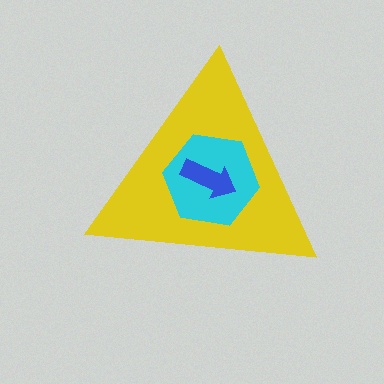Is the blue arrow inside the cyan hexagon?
Yes.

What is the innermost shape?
The blue arrow.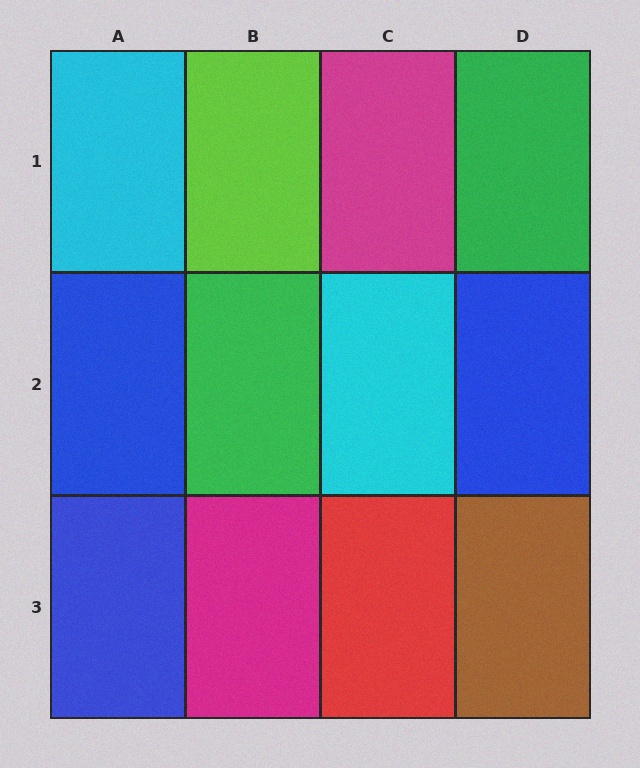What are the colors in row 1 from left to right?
Cyan, lime, magenta, green.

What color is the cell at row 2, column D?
Blue.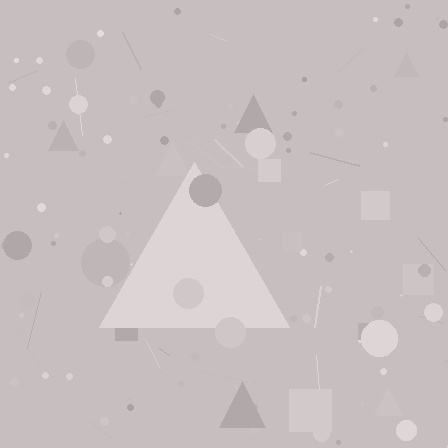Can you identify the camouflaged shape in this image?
The camouflaged shape is a triangle.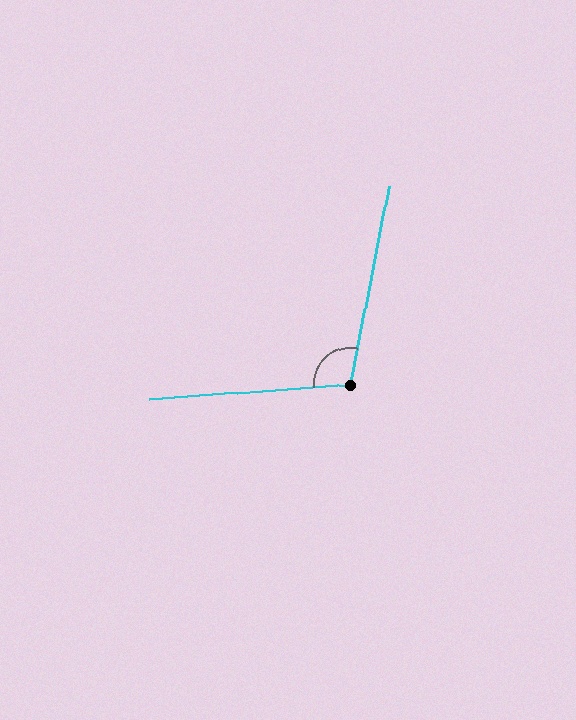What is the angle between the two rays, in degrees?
Approximately 105 degrees.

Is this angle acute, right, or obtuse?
It is obtuse.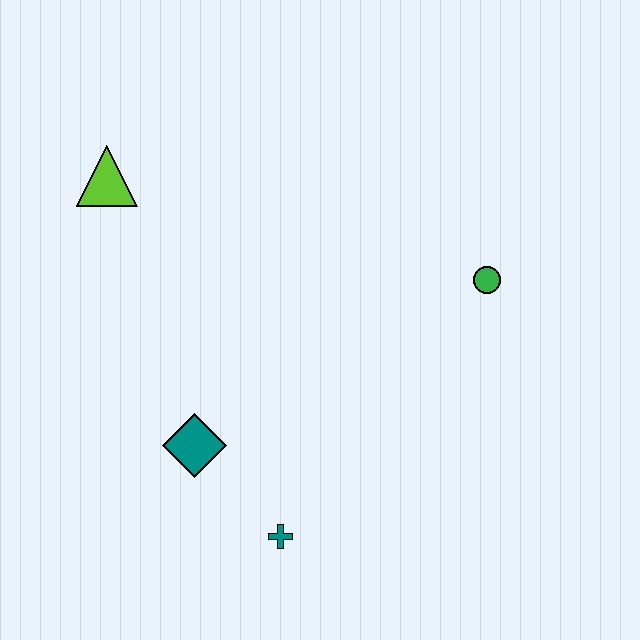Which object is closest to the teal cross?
The teal diamond is closest to the teal cross.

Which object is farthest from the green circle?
The lime triangle is farthest from the green circle.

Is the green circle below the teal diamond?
No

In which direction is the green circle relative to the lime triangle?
The green circle is to the right of the lime triangle.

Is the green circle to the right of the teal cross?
Yes